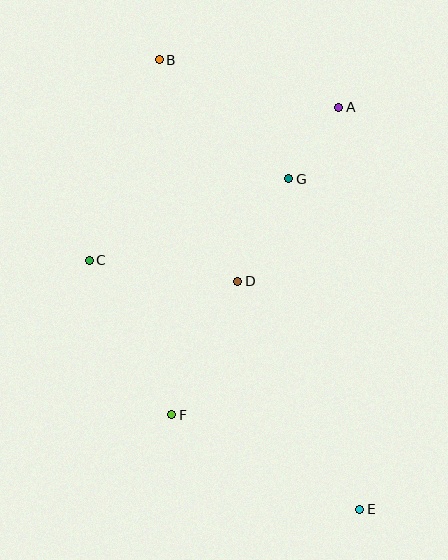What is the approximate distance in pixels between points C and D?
The distance between C and D is approximately 150 pixels.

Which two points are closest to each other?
Points A and G are closest to each other.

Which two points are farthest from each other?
Points B and E are farthest from each other.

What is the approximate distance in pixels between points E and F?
The distance between E and F is approximately 211 pixels.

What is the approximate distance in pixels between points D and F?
The distance between D and F is approximately 149 pixels.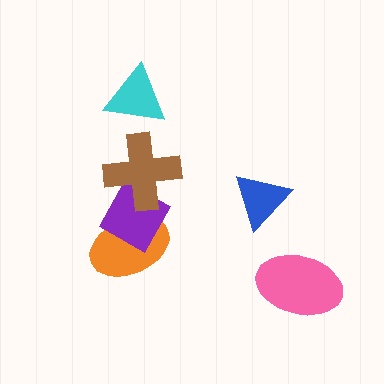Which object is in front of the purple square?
The brown cross is in front of the purple square.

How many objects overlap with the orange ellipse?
1 object overlaps with the orange ellipse.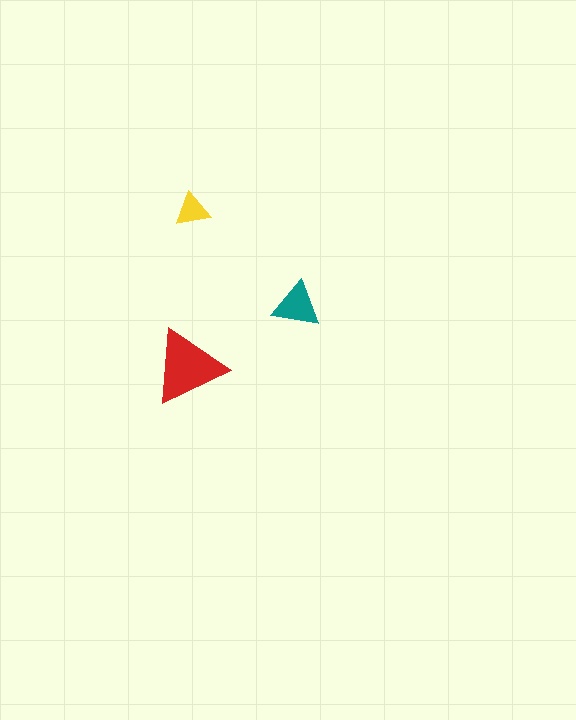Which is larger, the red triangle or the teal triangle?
The red one.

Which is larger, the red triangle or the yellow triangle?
The red one.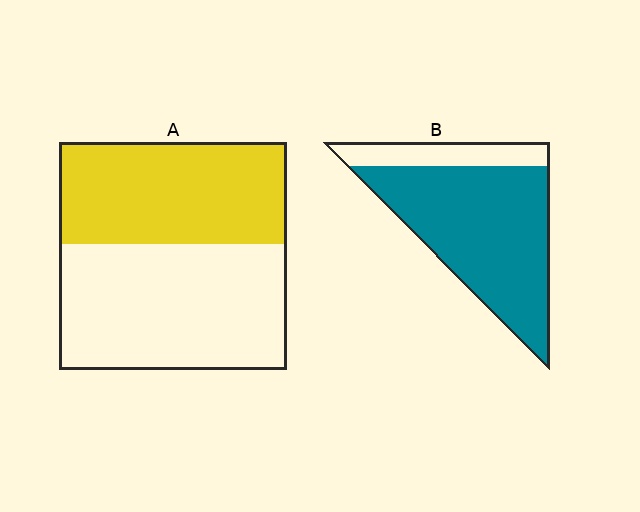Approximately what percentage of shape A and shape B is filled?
A is approximately 45% and B is approximately 80%.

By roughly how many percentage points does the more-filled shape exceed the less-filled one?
By roughly 35 percentage points (B over A).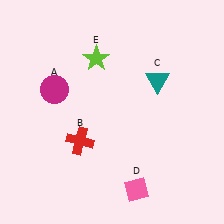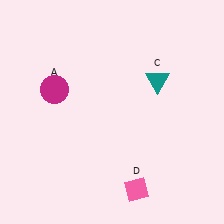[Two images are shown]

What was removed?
The red cross (B), the lime star (E) were removed in Image 2.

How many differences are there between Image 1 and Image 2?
There are 2 differences between the two images.